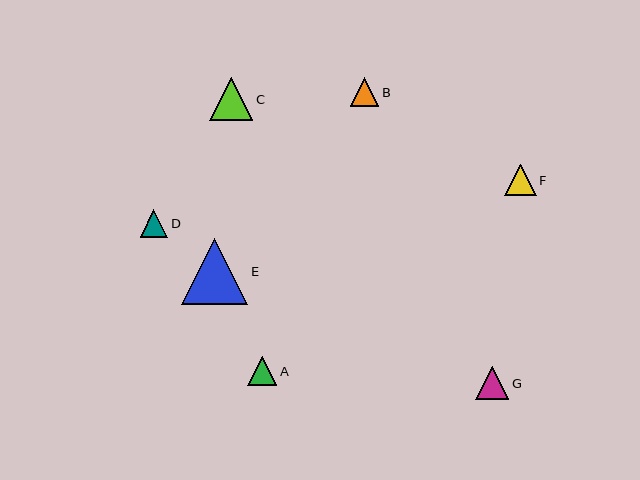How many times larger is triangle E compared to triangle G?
Triangle E is approximately 2.0 times the size of triangle G.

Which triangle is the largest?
Triangle E is the largest with a size of approximately 66 pixels.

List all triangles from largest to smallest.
From largest to smallest: E, C, G, F, A, B, D.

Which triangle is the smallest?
Triangle D is the smallest with a size of approximately 28 pixels.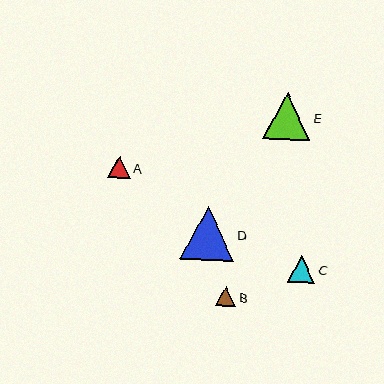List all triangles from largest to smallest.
From largest to smallest: D, E, C, A, B.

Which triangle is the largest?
Triangle D is the largest with a size of approximately 54 pixels.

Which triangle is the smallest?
Triangle B is the smallest with a size of approximately 20 pixels.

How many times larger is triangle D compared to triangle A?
Triangle D is approximately 2.4 times the size of triangle A.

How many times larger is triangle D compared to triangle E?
Triangle D is approximately 1.2 times the size of triangle E.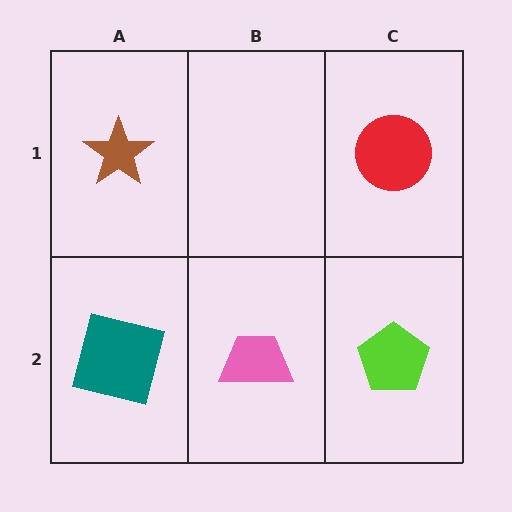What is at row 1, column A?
A brown star.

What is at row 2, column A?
A teal square.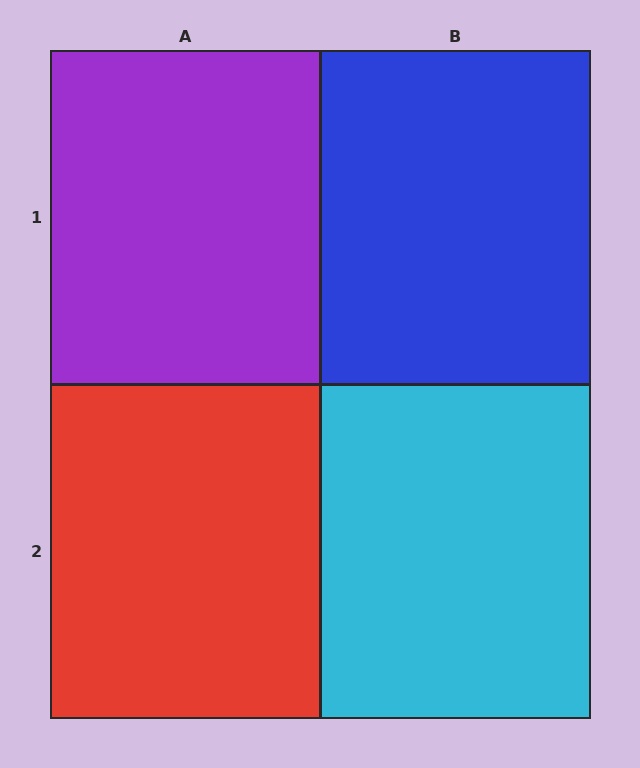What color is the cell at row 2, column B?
Cyan.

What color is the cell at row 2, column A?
Red.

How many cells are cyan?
1 cell is cyan.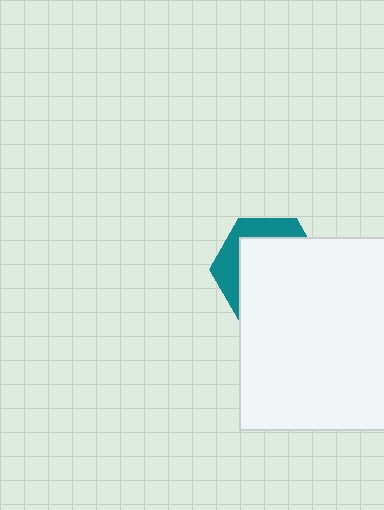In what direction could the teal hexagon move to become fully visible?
The teal hexagon could move toward the upper-left. That would shift it out from behind the white square entirely.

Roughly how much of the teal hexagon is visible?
A small part of it is visible (roughly 32%).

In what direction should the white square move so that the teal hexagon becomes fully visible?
The white square should move toward the lower-right. That is the shortest direction to clear the overlap and leave the teal hexagon fully visible.